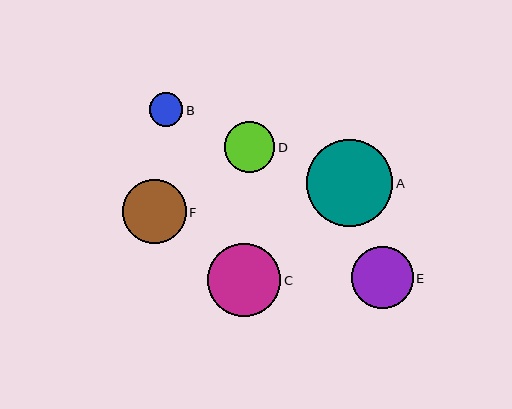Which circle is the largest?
Circle A is the largest with a size of approximately 86 pixels.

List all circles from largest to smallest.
From largest to smallest: A, C, F, E, D, B.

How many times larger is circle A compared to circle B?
Circle A is approximately 2.6 times the size of circle B.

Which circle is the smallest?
Circle B is the smallest with a size of approximately 34 pixels.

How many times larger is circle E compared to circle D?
Circle E is approximately 1.2 times the size of circle D.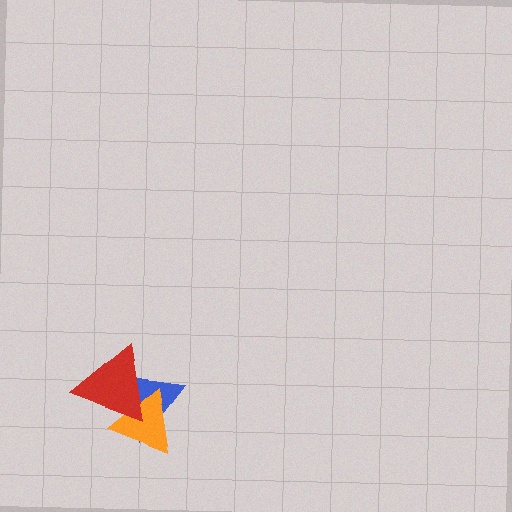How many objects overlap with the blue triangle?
2 objects overlap with the blue triangle.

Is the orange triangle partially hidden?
Yes, it is partially covered by another shape.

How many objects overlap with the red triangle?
2 objects overlap with the red triangle.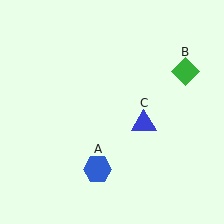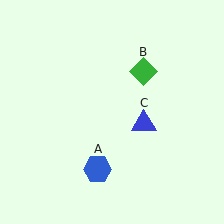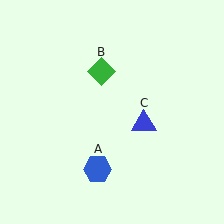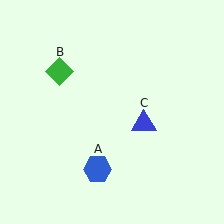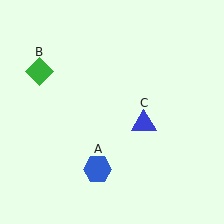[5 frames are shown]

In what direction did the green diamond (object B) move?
The green diamond (object B) moved left.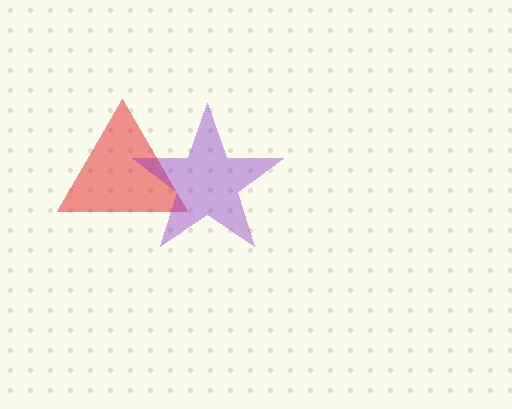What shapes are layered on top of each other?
The layered shapes are: a red triangle, a purple star.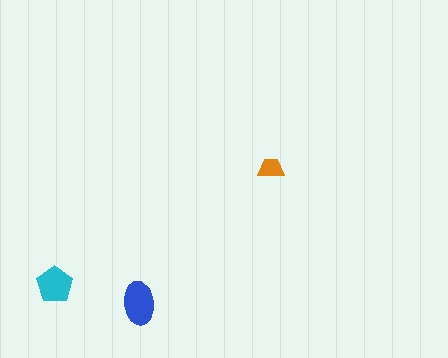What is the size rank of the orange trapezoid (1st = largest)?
3rd.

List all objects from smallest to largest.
The orange trapezoid, the cyan pentagon, the blue ellipse.